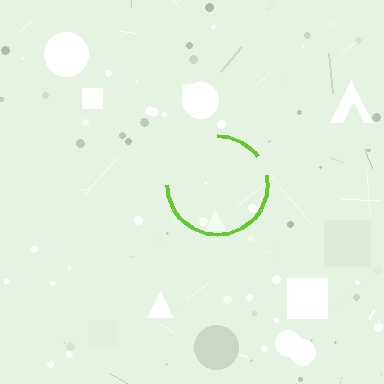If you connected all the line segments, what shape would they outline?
They would outline a circle.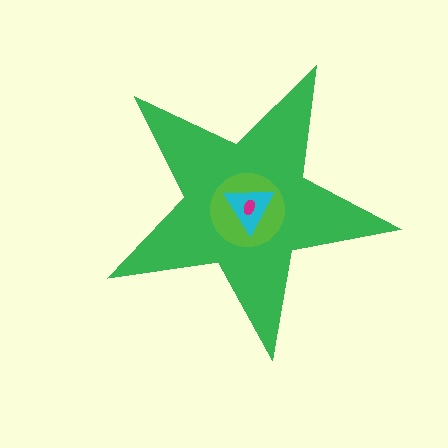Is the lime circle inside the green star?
Yes.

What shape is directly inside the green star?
The lime circle.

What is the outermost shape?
The green star.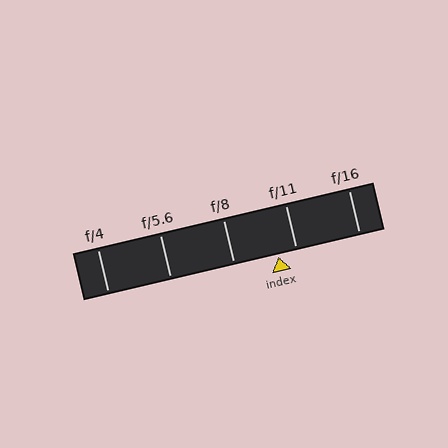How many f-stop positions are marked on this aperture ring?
There are 5 f-stop positions marked.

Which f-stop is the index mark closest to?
The index mark is closest to f/11.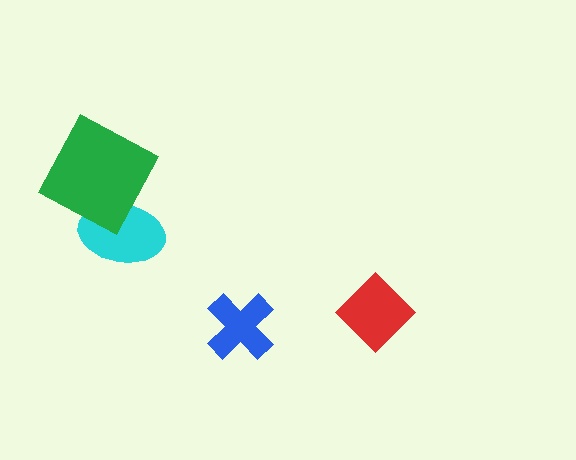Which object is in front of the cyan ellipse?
The green square is in front of the cyan ellipse.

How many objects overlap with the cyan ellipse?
1 object overlaps with the cyan ellipse.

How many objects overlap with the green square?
1 object overlaps with the green square.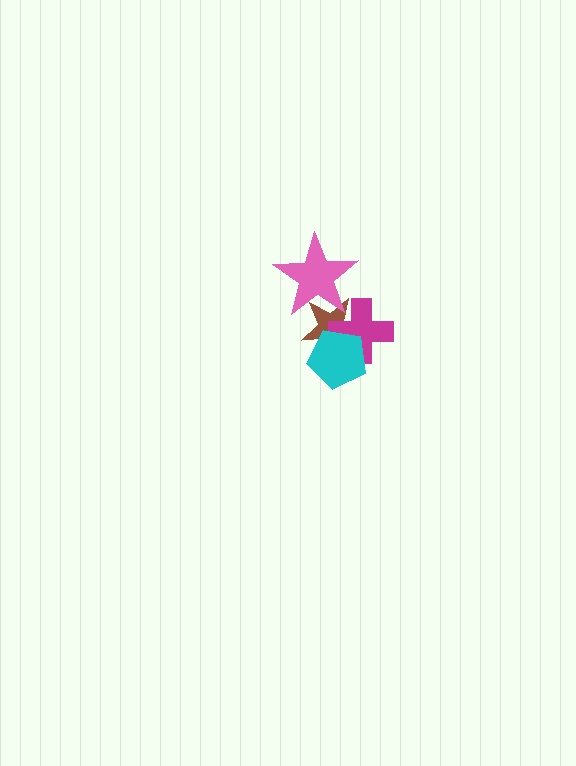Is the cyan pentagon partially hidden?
No, no other shape covers it.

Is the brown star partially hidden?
Yes, it is partially covered by another shape.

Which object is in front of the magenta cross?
The cyan pentagon is in front of the magenta cross.